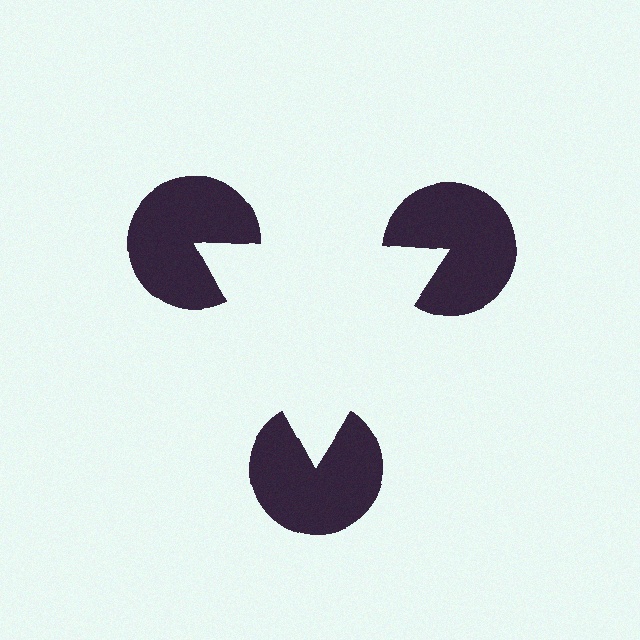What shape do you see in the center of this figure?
An illusory triangle — its edges are inferred from the aligned wedge cuts in the pac-man discs, not physically drawn.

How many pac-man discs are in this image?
There are 3 — one at each vertex of the illusory triangle.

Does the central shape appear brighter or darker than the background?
It typically appears slightly brighter than the background, even though no actual brightness change is drawn.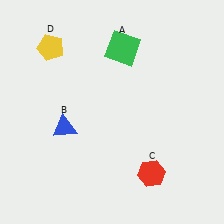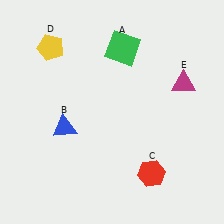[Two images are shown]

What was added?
A magenta triangle (E) was added in Image 2.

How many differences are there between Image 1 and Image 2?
There is 1 difference between the two images.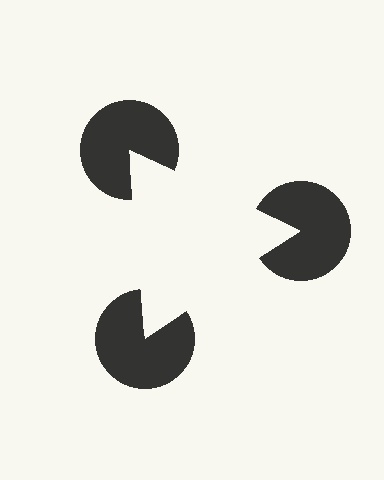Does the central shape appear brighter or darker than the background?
It typically appears slightly brighter than the background, even though no actual brightness change is drawn.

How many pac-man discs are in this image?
There are 3 — one at each vertex of the illusory triangle.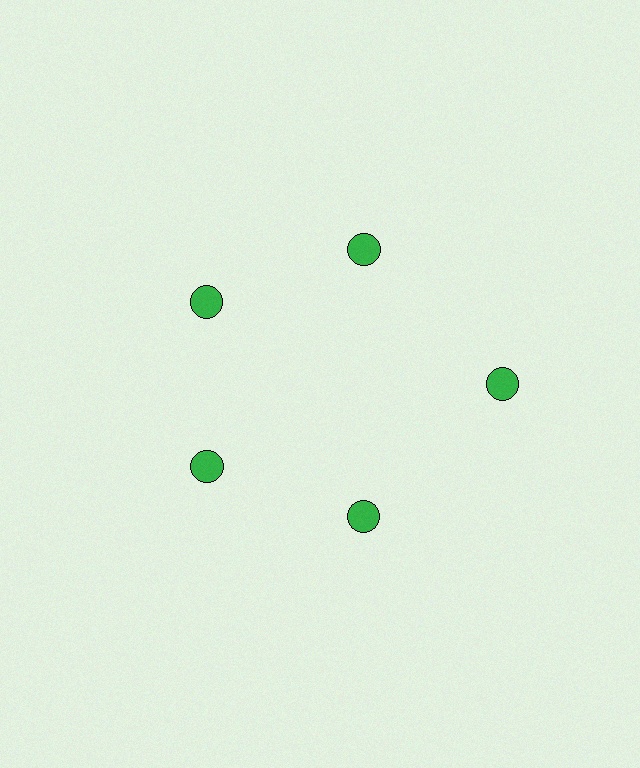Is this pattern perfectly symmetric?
No. The 5 green circles are arranged in a ring, but one element near the 3 o'clock position is pushed outward from the center, breaking the 5-fold rotational symmetry.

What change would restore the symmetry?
The symmetry would be restored by moving it inward, back onto the ring so that all 5 circles sit at equal angles and equal distance from the center.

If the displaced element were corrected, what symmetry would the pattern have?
It would have 5-fold rotational symmetry — the pattern would map onto itself every 72 degrees.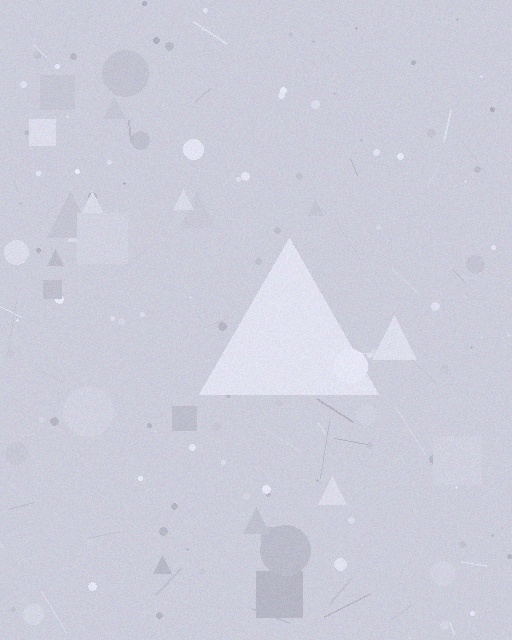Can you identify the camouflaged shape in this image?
The camouflaged shape is a triangle.